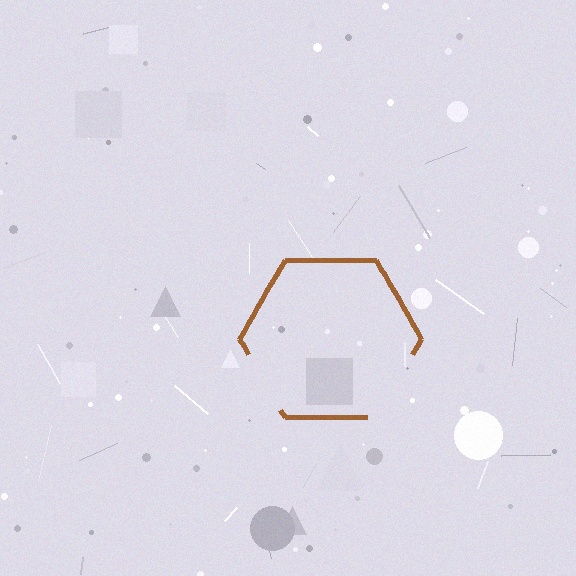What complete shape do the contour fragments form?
The contour fragments form a hexagon.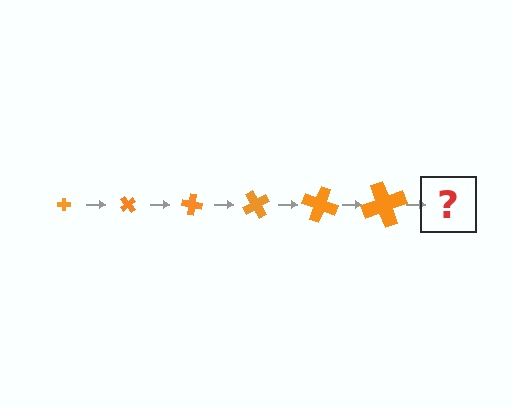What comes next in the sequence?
The next element should be a cross, larger than the previous one and rotated 300 degrees from the start.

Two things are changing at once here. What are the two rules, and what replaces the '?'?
The two rules are that the cross grows larger each step and it rotates 50 degrees each step. The '?' should be a cross, larger than the previous one and rotated 300 degrees from the start.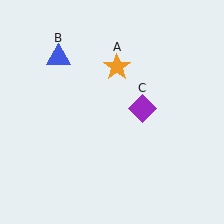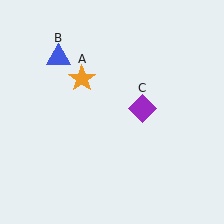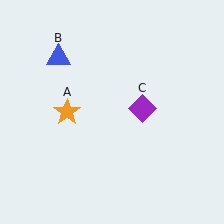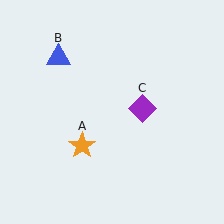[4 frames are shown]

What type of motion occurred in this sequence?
The orange star (object A) rotated counterclockwise around the center of the scene.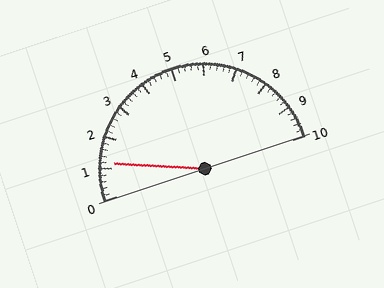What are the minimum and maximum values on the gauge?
The gauge ranges from 0 to 10.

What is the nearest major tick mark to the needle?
The nearest major tick mark is 1.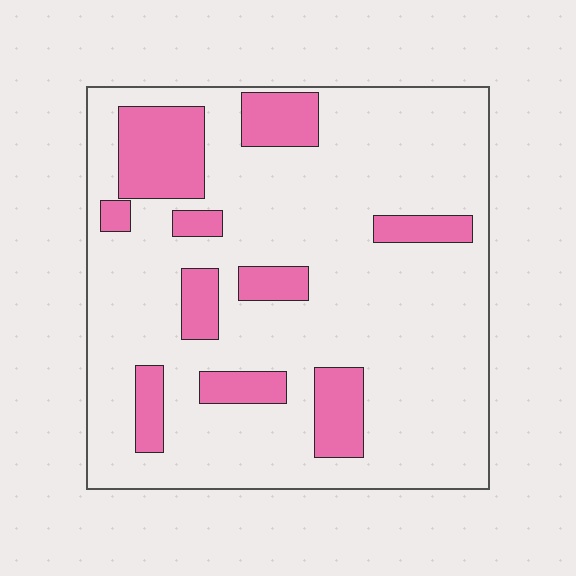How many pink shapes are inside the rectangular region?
10.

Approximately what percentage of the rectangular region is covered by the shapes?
Approximately 20%.